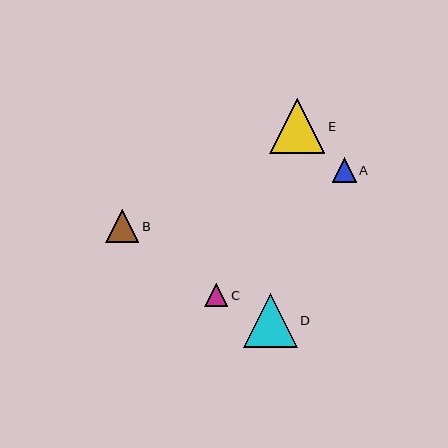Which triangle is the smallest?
Triangle C is the smallest with a size of approximately 23 pixels.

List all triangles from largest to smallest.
From largest to smallest: E, D, B, A, C.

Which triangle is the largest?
Triangle E is the largest with a size of approximately 55 pixels.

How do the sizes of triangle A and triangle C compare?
Triangle A and triangle C are approximately the same size.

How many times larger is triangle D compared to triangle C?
Triangle D is approximately 2.3 times the size of triangle C.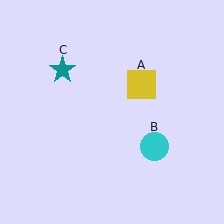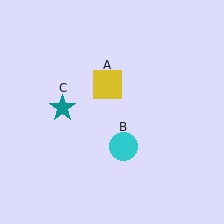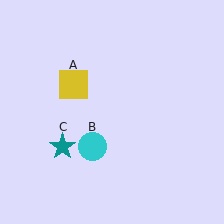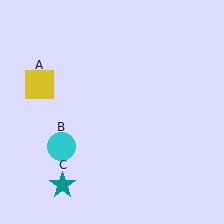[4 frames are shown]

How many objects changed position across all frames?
3 objects changed position: yellow square (object A), cyan circle (object B), teal star (object C).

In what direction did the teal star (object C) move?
The teal star (object C) moved down.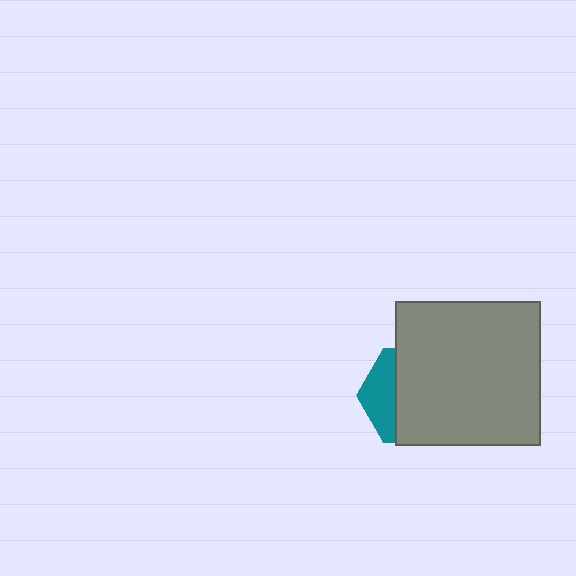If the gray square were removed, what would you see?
You would see the complete teal hexagon.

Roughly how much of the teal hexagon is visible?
A small part of it is visible (roughly 32%).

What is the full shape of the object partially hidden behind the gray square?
The partially hidden object is a teal hexagon.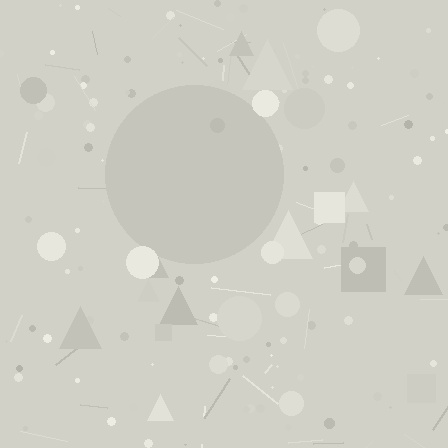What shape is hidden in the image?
A circle is hidden in the image.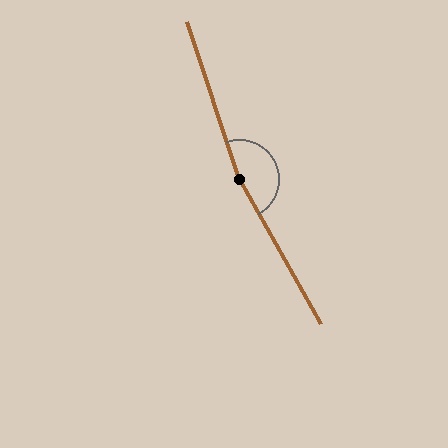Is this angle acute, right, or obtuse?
It is obtuse.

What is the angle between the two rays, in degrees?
Approximately 169 degrees.